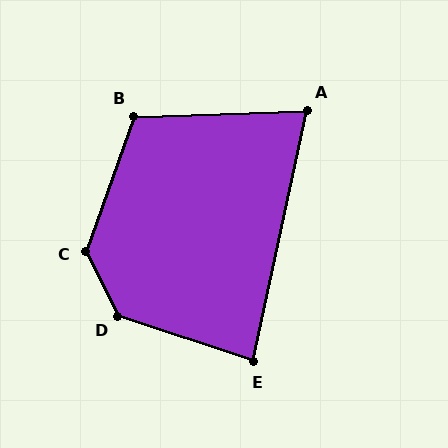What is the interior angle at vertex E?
Approximately 84 degrees (acute).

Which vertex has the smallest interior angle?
A, at approximately 76 degrees.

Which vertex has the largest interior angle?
D, at approximately 135 degrees.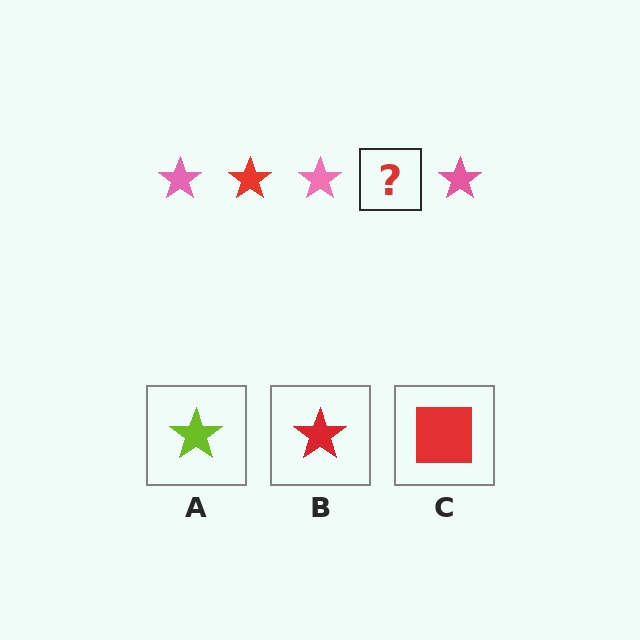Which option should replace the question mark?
Option B.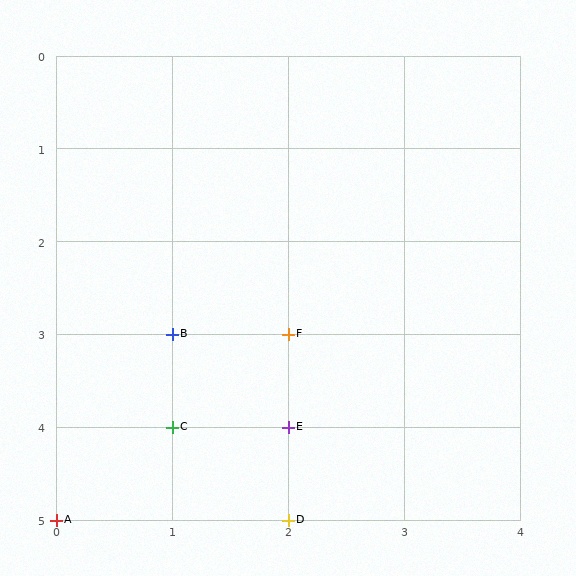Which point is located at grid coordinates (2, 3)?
Point F is at (2, 3).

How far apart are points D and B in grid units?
Points D and B are 1 column and 2 rows apart (about 2.2 grid units diagonally).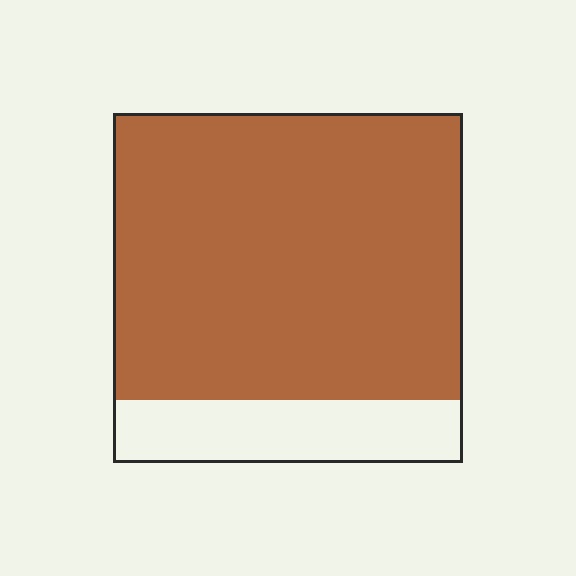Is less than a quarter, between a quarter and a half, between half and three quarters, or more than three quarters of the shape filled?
More than three quarters.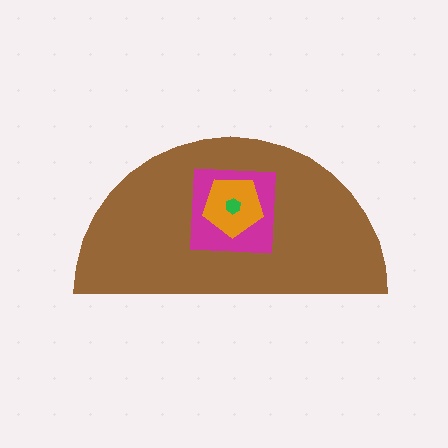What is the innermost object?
The green hexagon.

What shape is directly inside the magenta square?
The orange pentagon.